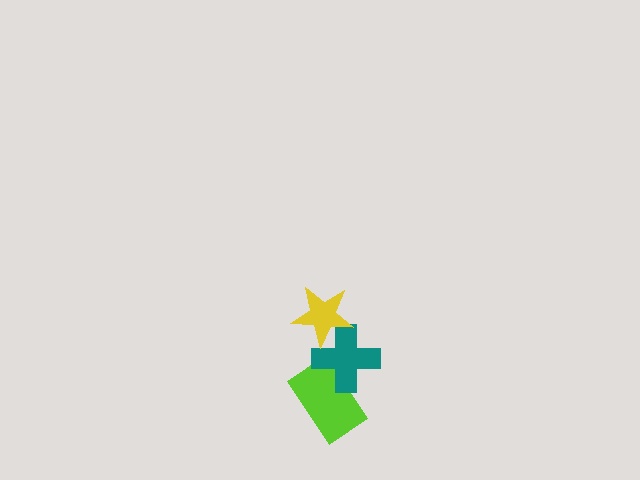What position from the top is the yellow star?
The yellow star is 1st from the top.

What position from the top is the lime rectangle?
The lime rectangle is 3rd from the top.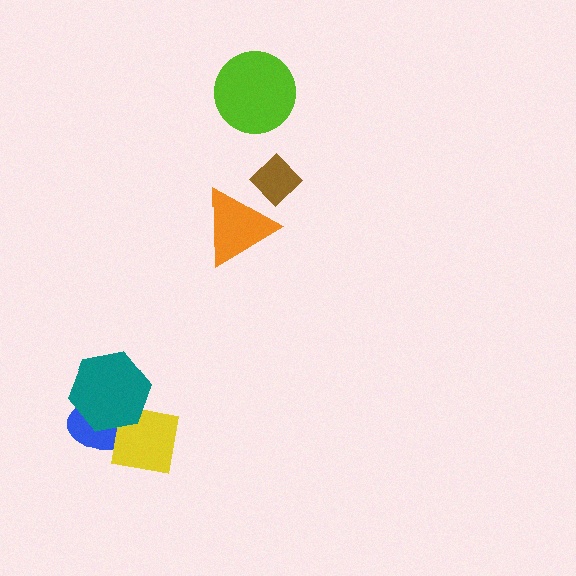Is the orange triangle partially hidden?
No, no other shape covers it.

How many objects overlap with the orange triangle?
1 object overlaps with the orange triangle.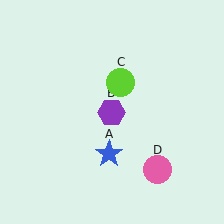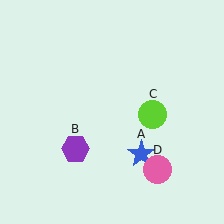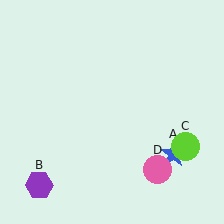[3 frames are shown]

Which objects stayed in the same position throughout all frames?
Pink circle (object D) remained stationary.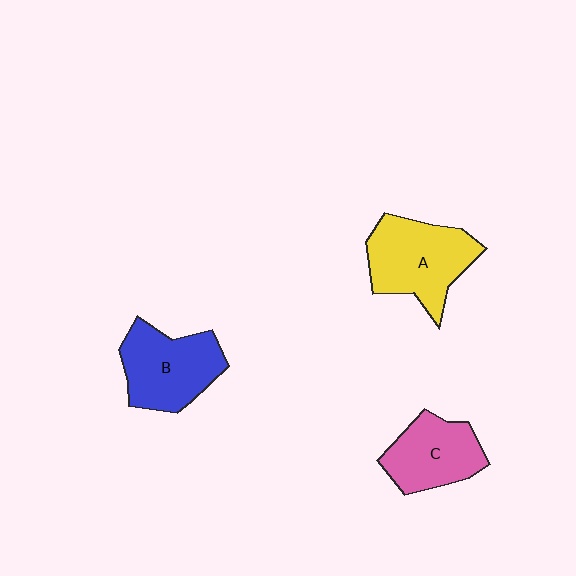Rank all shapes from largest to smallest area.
From largest to smallest: A (yellow), B (blue), C (pink).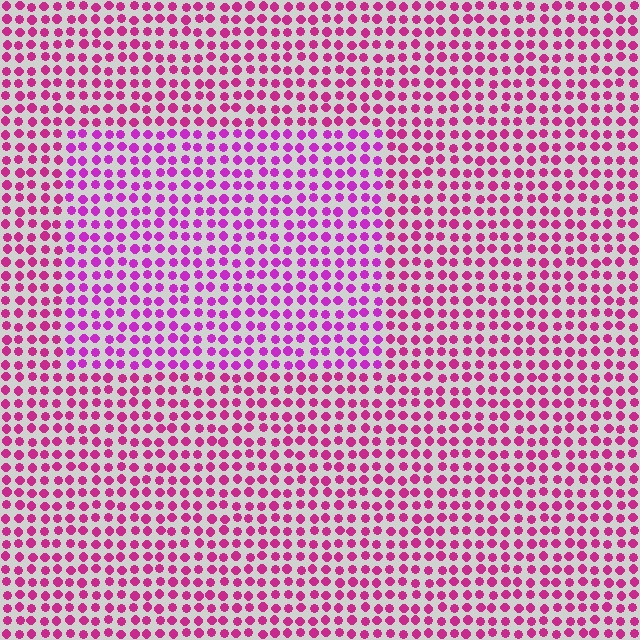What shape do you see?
I see a rectangle.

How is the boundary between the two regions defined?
The boundary is defined purely by a slight shift in hue (about 23 degrees). Spacing, size, and orientation are identical on both sides.